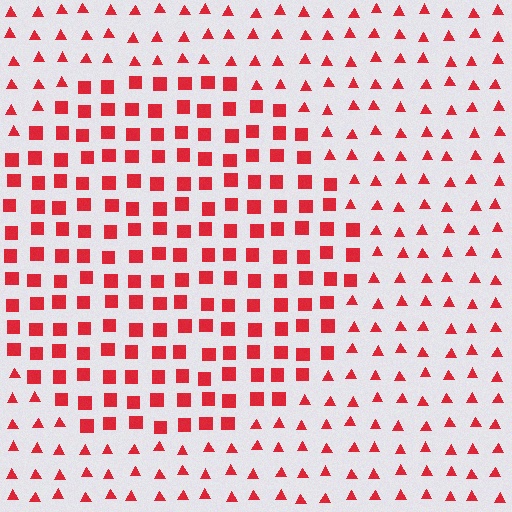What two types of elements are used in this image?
The image uses squares inside the circle region and triangles outside it.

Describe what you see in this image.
The image is filled with small red elements arranged in a uniform grid. A circle-shaped region contains squares, while the surrounding area contains triangles. The boundary is defined purely by the change in element shape.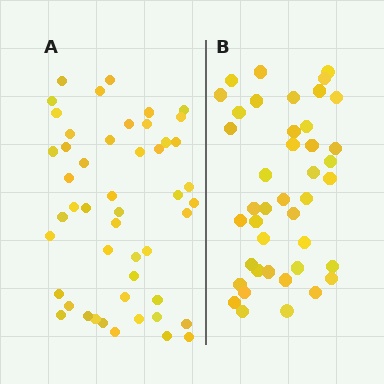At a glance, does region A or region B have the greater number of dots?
Region A (the left region) has more dots.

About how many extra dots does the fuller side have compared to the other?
Region A has roughly 8 or so more dots than region B.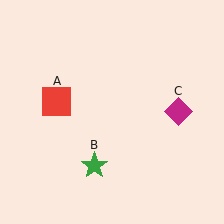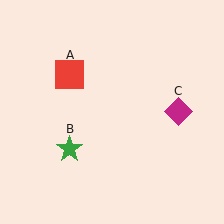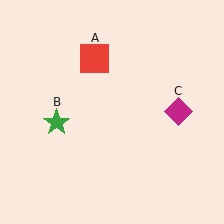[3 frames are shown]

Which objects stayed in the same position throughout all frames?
Magenta diamond (object C) remained stationary.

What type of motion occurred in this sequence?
The red square (object A), green star (object B) rotated clockwise around the center of the scene.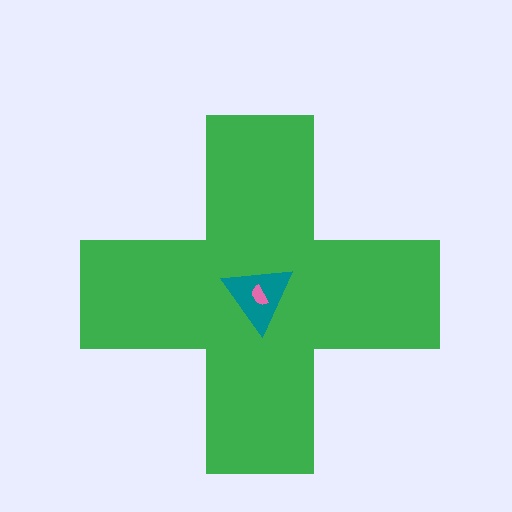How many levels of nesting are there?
3.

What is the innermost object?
The pink semicircle.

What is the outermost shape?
The green cross.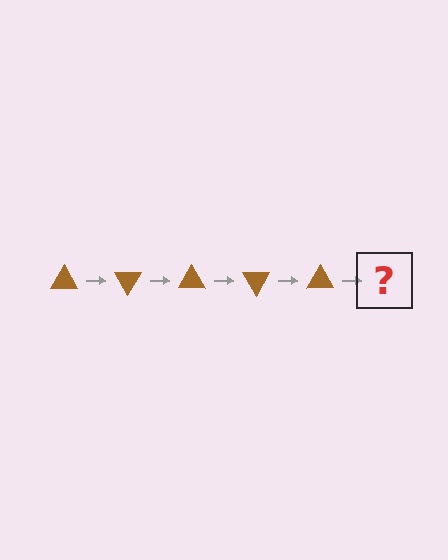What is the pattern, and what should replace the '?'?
The pattern is that the triangle rotates 60 degrees each step. The '?' should be a brown triangle rotated 300 degrees.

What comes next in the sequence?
The next element should be a brown triangle rotated 300 degrees.